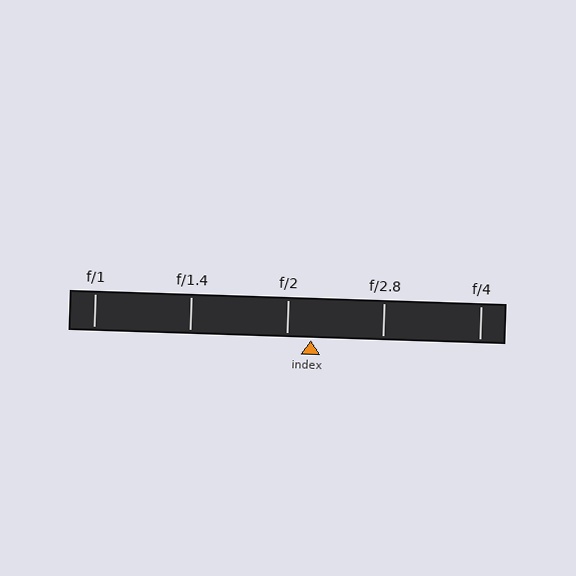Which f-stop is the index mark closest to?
The index mark is closest to f/2.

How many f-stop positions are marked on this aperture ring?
There are 5 f-stop positions marked.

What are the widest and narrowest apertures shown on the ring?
The widest aperture shown is f/1 and the narrowest is f/4.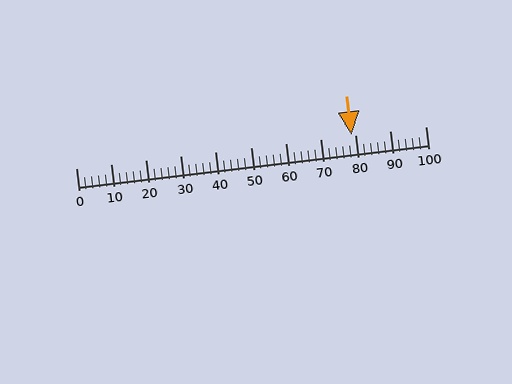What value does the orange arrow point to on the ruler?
The orange arrow points to approximately 79.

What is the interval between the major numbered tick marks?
The major tick marks are spaced 10 units apart.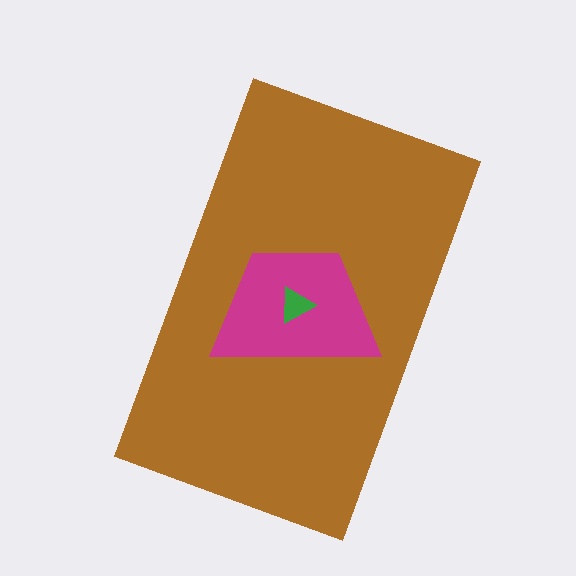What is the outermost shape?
The brown rectangle.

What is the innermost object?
The green triangle.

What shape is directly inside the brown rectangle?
The magenta trapezoid.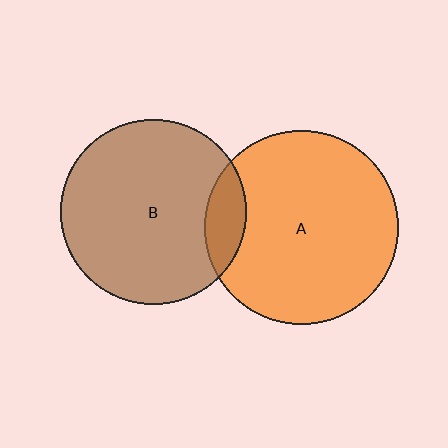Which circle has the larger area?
Circle A (orange).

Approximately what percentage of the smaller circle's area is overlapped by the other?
Approximately 10%.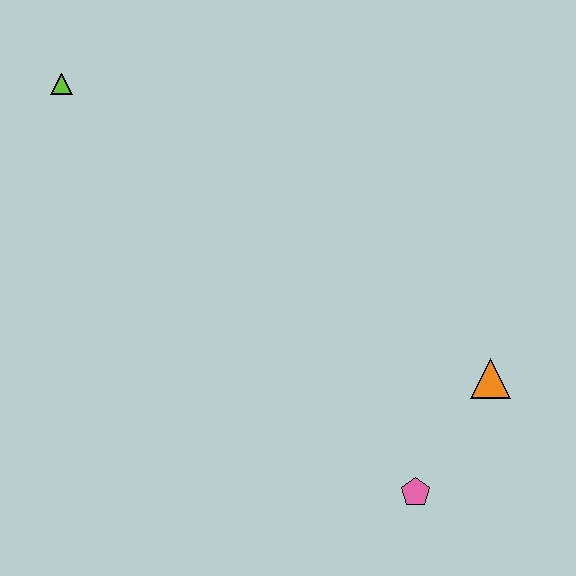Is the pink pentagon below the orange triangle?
Yes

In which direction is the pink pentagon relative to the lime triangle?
The pink pentagon is below the lime triangle.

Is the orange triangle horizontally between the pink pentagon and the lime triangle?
No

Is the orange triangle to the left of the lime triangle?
No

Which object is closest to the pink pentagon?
The orange triangle is closest to the pink pentagon.